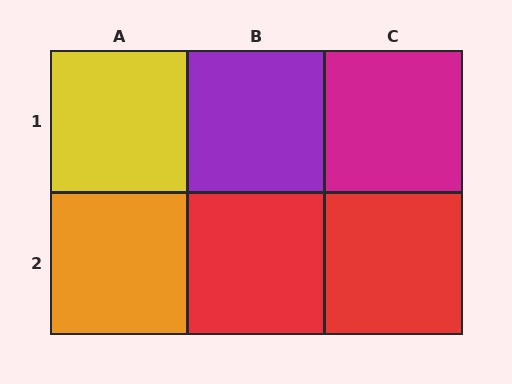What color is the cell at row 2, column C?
Red.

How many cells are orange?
1 cell is orange.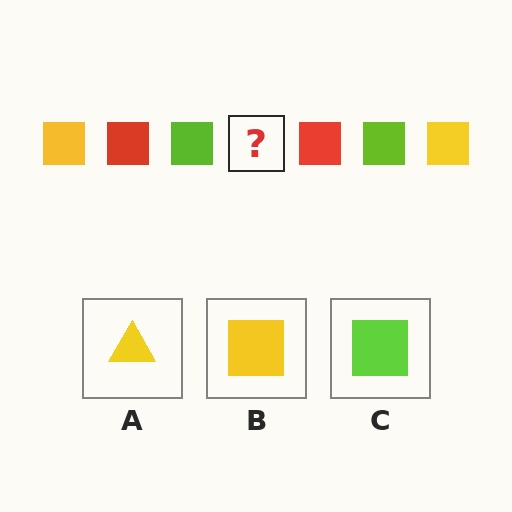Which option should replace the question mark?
Option B.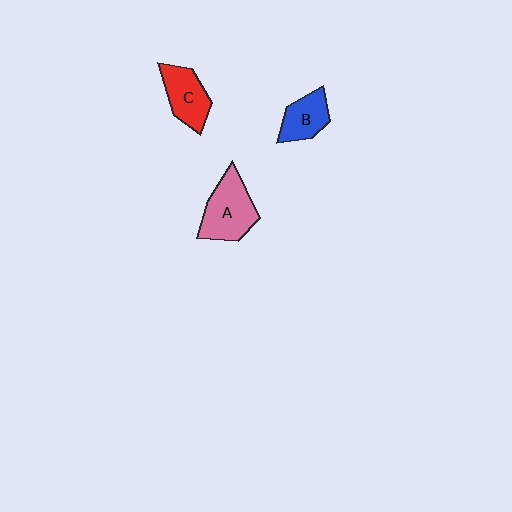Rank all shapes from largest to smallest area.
From largest to smallest: A (pink), C (red), B (blue).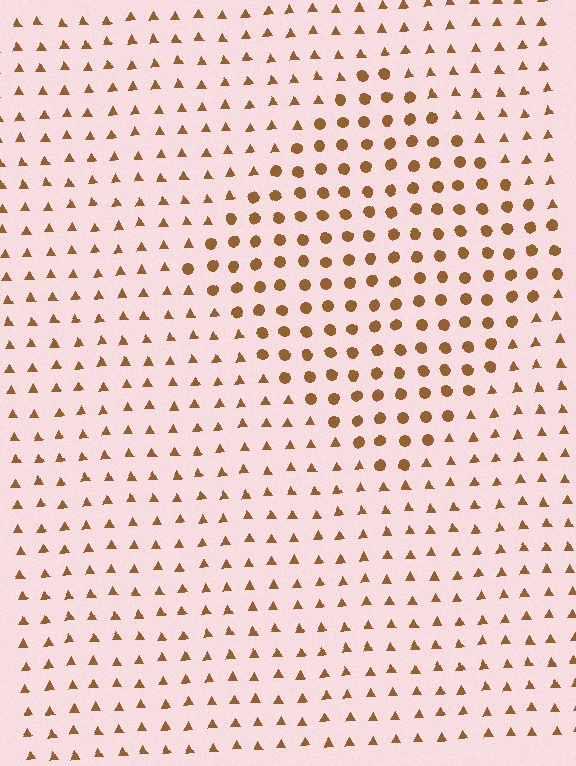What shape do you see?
I see a diamond.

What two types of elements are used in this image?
The image uses circles inside the diamond region and triangles outside it.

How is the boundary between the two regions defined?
The boundary is defined by a change in element shape: circles inside vs. triangles outside. All elements share the same color and spacing.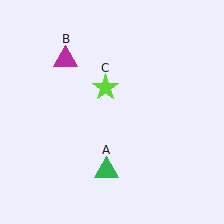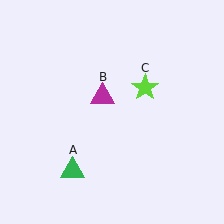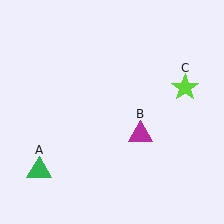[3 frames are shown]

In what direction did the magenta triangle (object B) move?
The magenta triangle (object B) moved down and to the right.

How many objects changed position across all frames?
3 objects changed position: green triangle (object A), magenta triangle (object B), lime star (object C).